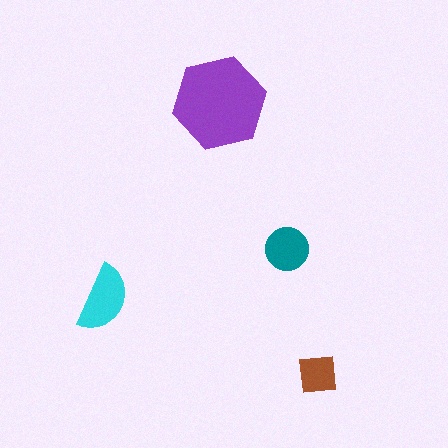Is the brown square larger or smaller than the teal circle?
Smaller.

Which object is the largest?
The purple hexagon.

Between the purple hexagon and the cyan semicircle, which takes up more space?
The purple hexagon.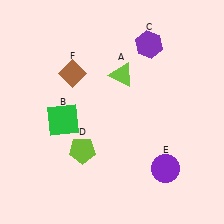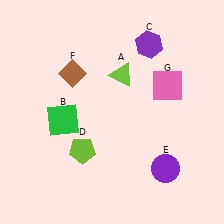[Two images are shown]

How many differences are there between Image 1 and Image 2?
There is 1 difference between the two images.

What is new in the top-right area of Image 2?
A pink square (G) was added in the top-right area of Image 2.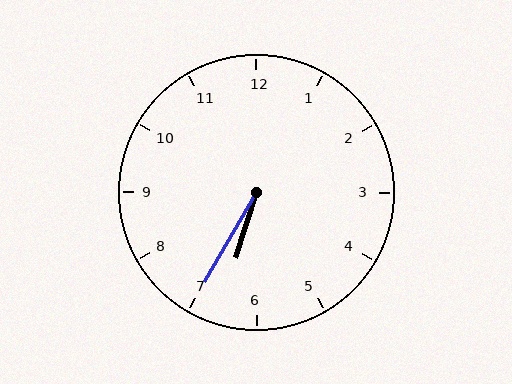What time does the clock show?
6:35.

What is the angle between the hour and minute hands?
Approximately 12 degrees.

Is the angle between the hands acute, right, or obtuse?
It is acute.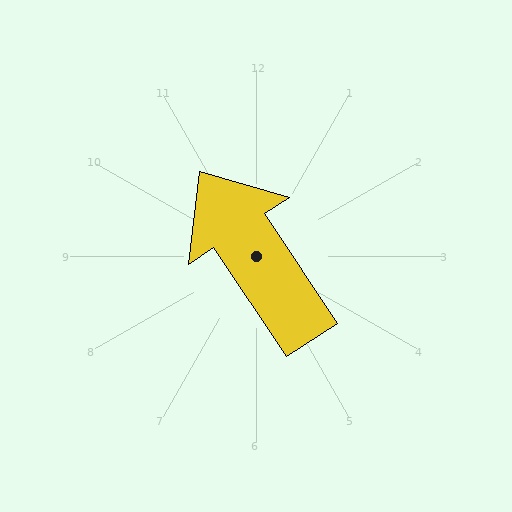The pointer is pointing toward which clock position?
Roughly 11 o'clock.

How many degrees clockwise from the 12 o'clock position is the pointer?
Approximately 326 degrees.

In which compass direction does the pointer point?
Northwest.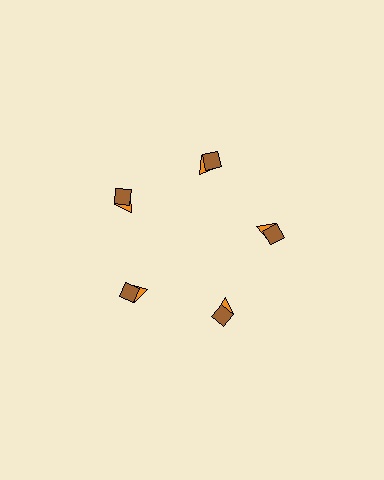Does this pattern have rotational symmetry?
Yes, this pattern has 5-fold rotational symmetry. It looks the same after rotating 72 degrees around the center.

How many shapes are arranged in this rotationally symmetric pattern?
There are 10 shapes, arranged in 5 groups of 2.